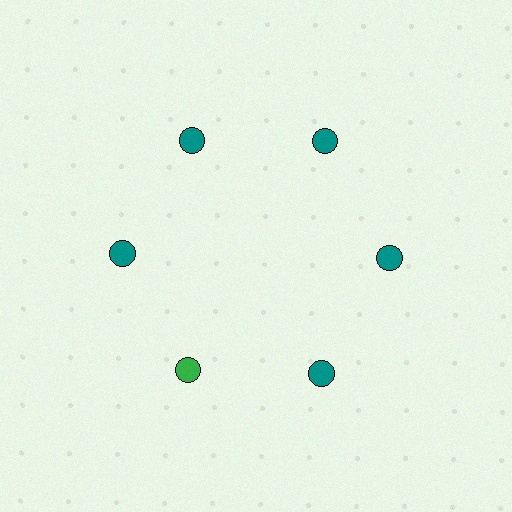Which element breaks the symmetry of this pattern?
The green circle at roughly the 7 o'clock position breaks the symmetry. All other shapes are teal circles.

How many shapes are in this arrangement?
There are 6 shapes arranged in a ring pattern.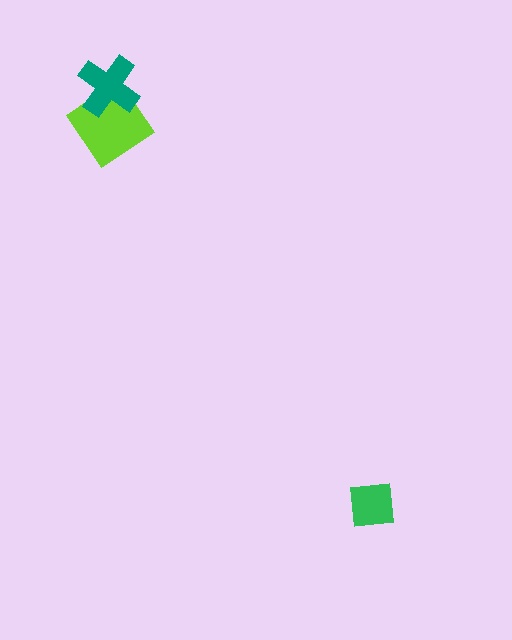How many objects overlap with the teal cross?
1 object overlaps with the teal cross.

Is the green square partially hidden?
No, no other shape covers it.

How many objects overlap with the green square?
0 objects overlap with the green square.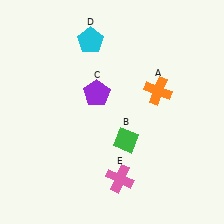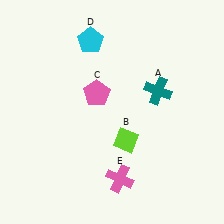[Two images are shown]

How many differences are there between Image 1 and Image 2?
There are 3 differences between the two images.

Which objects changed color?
A changed from orange to teal. B changed from green to lime. C changed from purple to pink.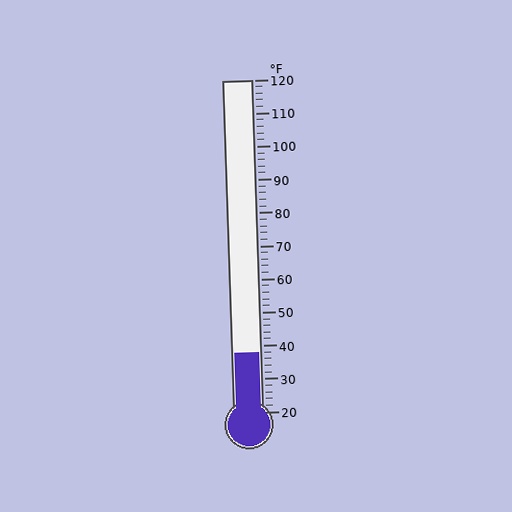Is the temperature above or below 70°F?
The temperature is below 70°F.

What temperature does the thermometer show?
The thermometer shows approximately 38°F.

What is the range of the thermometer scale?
The thermometer scale ranges from 20°F to 120°F.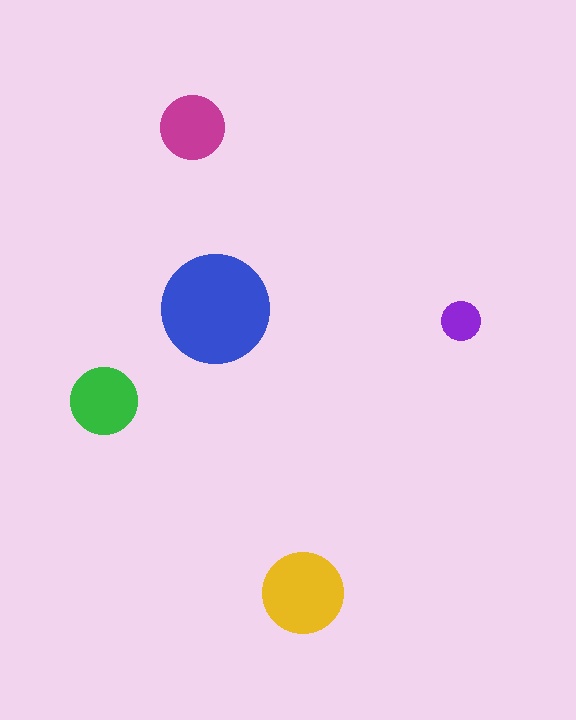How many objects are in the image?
There are 5 objects in the image.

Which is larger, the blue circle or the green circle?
The blue one.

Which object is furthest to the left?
The green circle is leftmost.